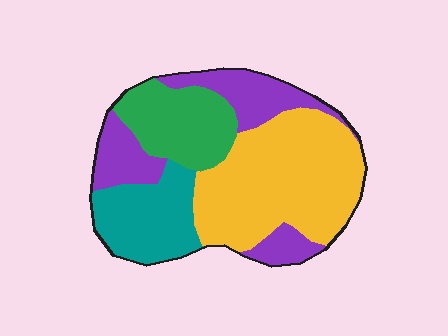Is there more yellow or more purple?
Yellow.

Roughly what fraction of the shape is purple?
Purple covers around 25% of the shape.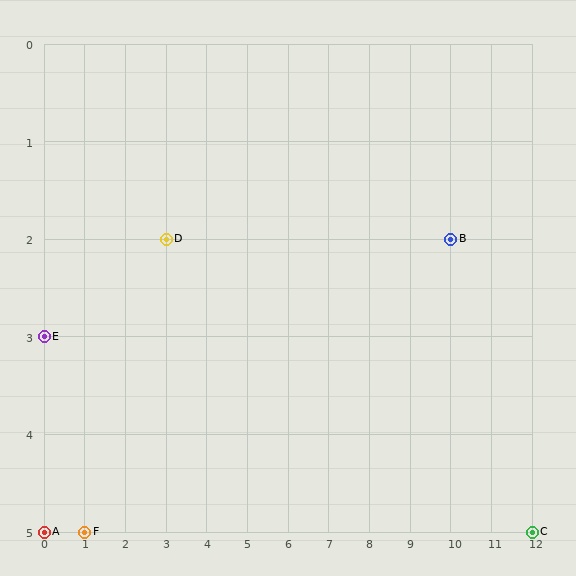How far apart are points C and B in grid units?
Points C and B are 2 columns and 3 rows apart (about 3.6 grid units diagonally).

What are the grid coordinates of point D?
Point D is at grid coordinates (3, 2).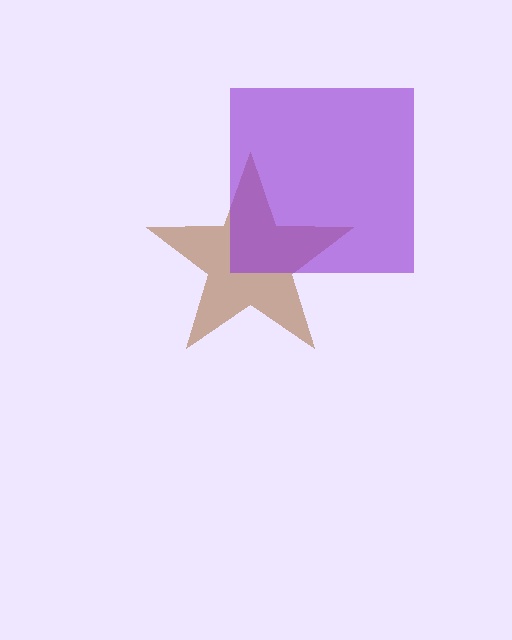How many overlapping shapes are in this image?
There are 2 overlapping shapes in the image.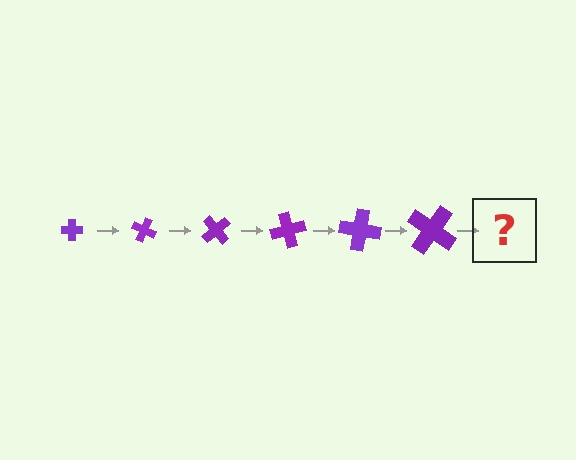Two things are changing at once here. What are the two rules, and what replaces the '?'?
The two rules are that the cross grows larger each step and it rotates 25 degrees each step. The '?' should be a cross, larger than the previous one and rotated 150 degrees from the start.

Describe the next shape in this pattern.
It should be a cross, larger than the previous one and rotated 150 degrees from the start.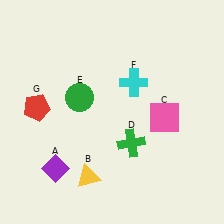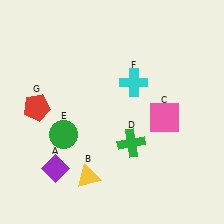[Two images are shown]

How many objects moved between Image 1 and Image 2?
1 object moved between the two images.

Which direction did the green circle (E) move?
The green circle (E) moved down.